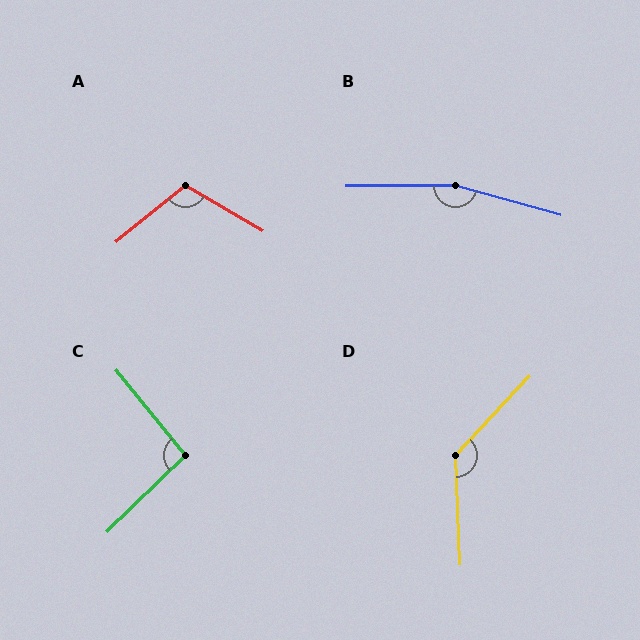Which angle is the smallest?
C, at approximately 95 degrees.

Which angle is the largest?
B, at approximately 164 degrees.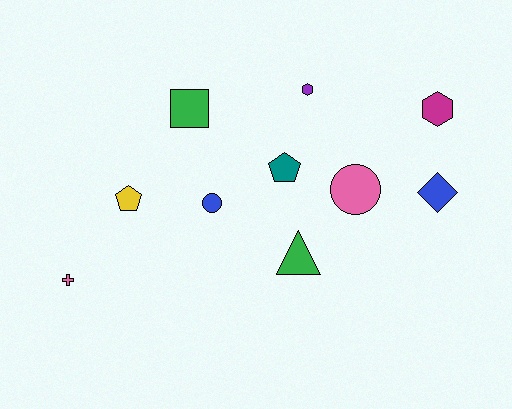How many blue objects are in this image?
There are 2 blue objects.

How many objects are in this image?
There are 10 objects.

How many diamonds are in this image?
There is 1 diamond.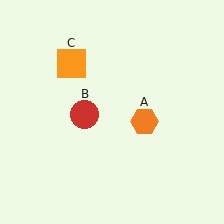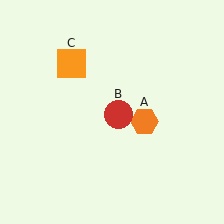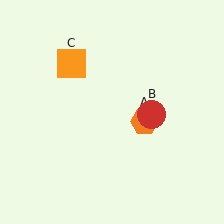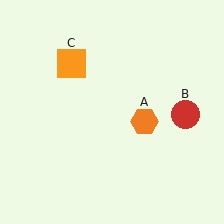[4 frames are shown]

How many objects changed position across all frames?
1 object changed position: red circle (object B).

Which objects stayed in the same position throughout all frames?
Orange hexagon (object A) and orange square (object C) remained stationary.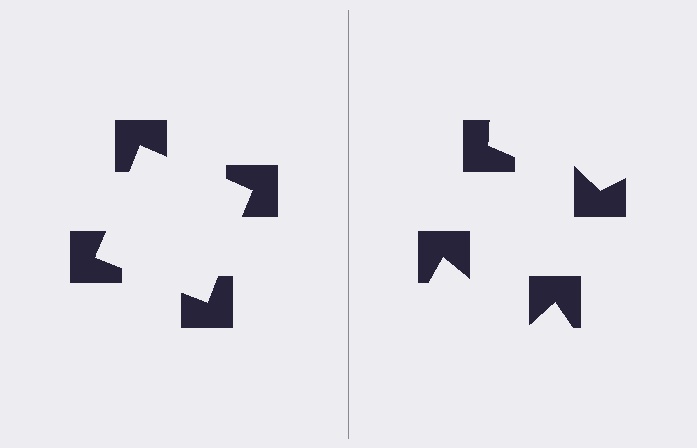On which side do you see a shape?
An illusory square appears on the left side. On the right side the wedge cuts are rotated, so no coherent shape forms.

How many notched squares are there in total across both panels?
8 — 4 on each side.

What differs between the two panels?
The notched squares are positioned identically on both sides; only the wedge orientations differ. On the left they align to a square; on the right they are misaligned.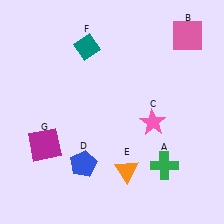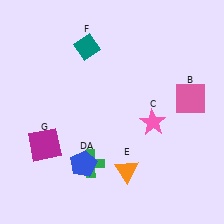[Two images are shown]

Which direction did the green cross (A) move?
The green cross (A) moved left.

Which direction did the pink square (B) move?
The pink square (B) moved down.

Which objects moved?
The objects that moved are: the green cross (A), the pink square (B).